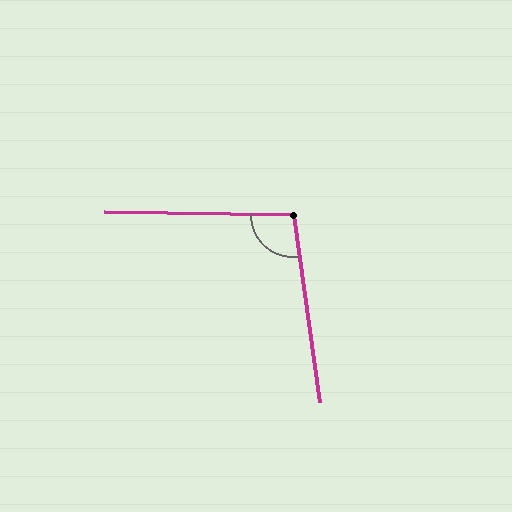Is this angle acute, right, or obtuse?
It is obtuse.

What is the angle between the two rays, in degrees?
Approximately 99 degrees.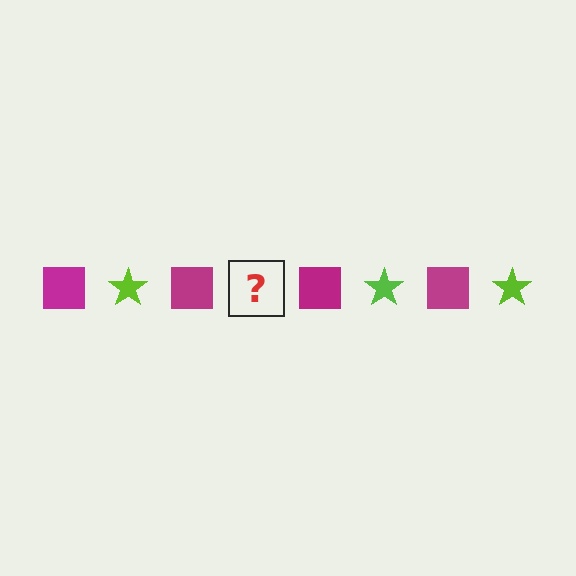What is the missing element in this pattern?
The missing element is a lime star.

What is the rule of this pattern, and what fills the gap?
The rule is that the pattern alternates between magenta square and lime star. The gap should be filled with a lime star.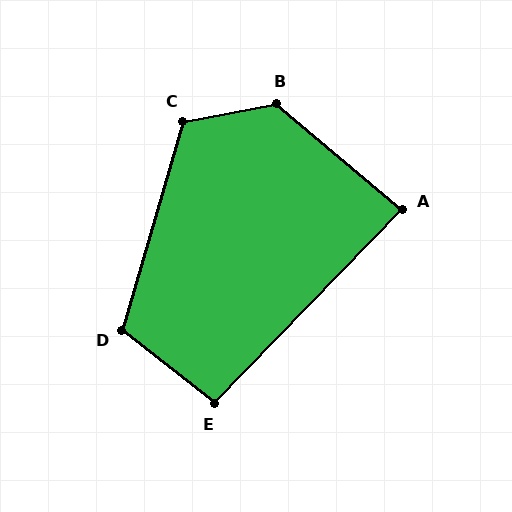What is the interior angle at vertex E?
Approximately 96 degrees (obtuse).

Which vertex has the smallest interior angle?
A, at approximately 86 degrees.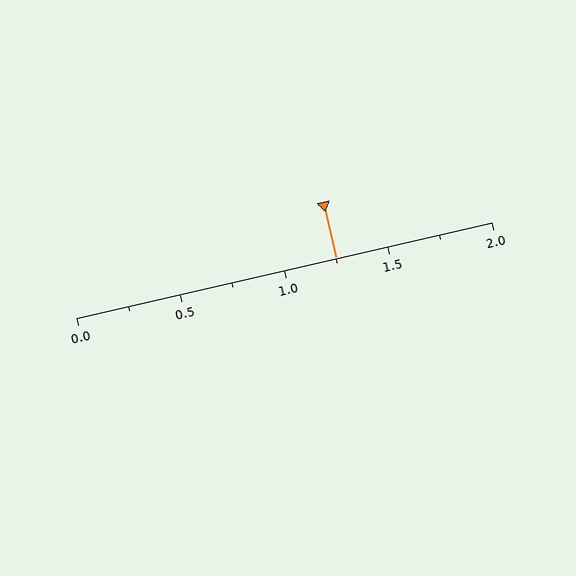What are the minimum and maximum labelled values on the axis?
The axis runs from 0.0 to 2.0.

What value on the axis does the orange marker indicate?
The marker indicates approximately 1.25.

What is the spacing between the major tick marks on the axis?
The major ticks are spaced 0.5 apart.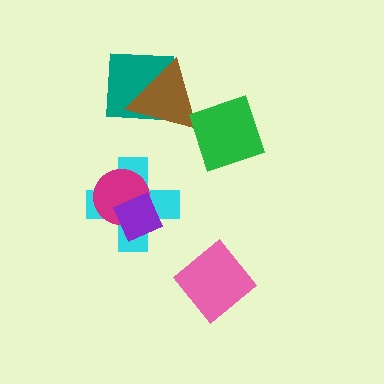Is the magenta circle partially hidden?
Yes, it is partially covered by another shape.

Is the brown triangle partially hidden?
Yes, it is partially covered by another shape.